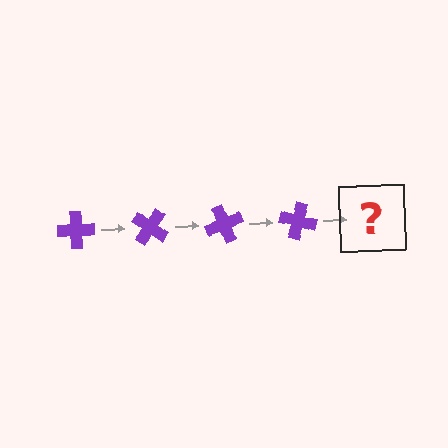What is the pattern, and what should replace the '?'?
The pattern is that the cross rotates 35 degrees each step. The '?' should be a purple cross rotated 140 degrees.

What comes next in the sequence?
The next element should be a purple cross rotated 140 degrees.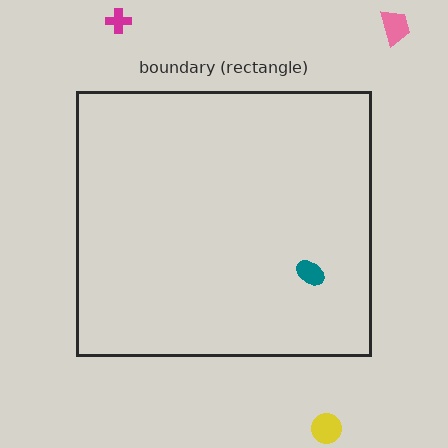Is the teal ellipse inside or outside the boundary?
Inside.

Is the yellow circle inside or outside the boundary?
Outside.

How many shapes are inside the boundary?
1 inside, 3 outside.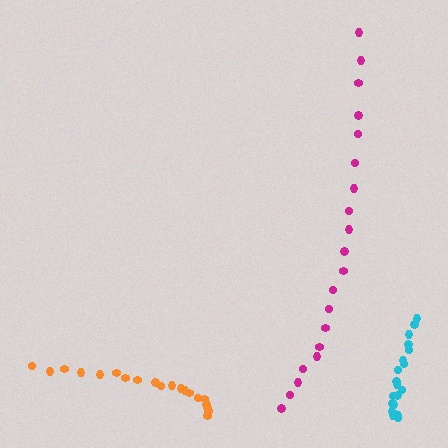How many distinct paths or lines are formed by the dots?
There are 3 distinct paths.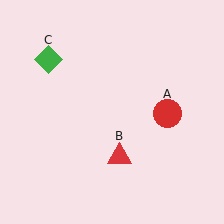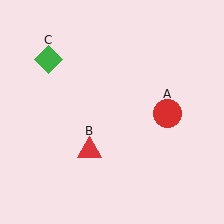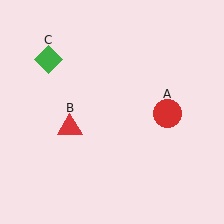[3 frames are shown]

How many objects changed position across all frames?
1 object changed position: red triangle (object B).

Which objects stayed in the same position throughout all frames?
Red circle (object A) and green diamond (object C) remained stationary.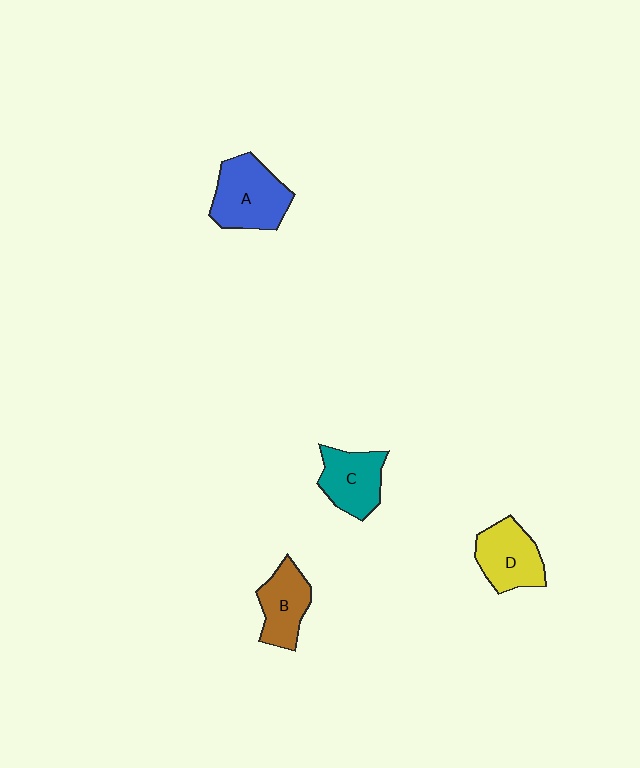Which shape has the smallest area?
Shape B (brown).